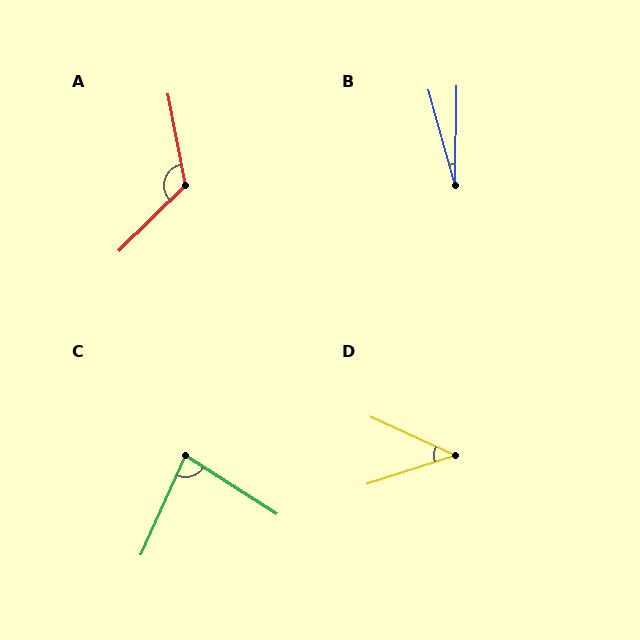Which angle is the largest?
A, at approximately 124 degrees.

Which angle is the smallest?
B, at approximately 16 degrees.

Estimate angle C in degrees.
Approximately 82 degrees.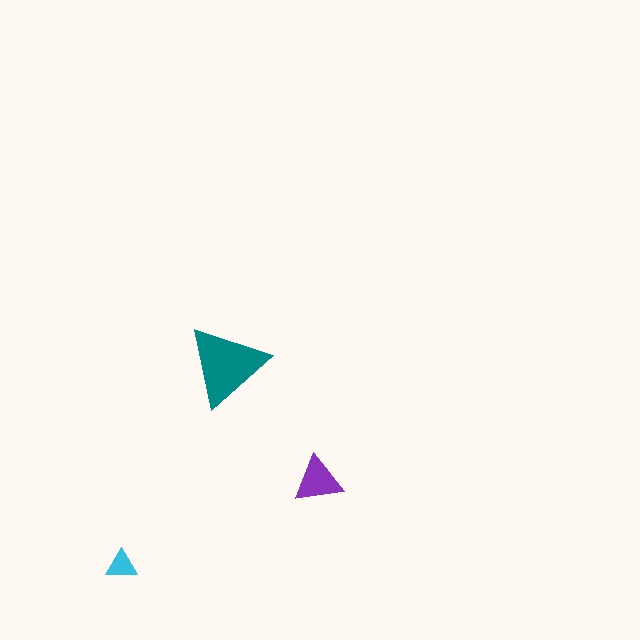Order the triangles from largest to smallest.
the teal one, the purple one, the cyan one.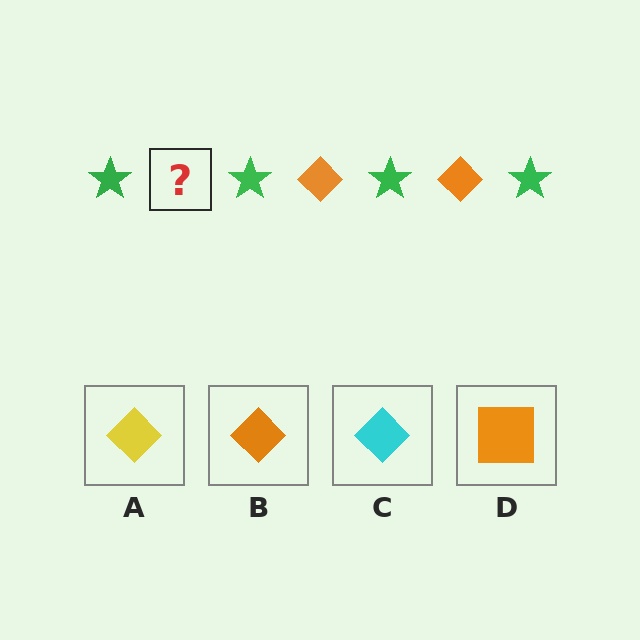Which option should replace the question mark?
Option B.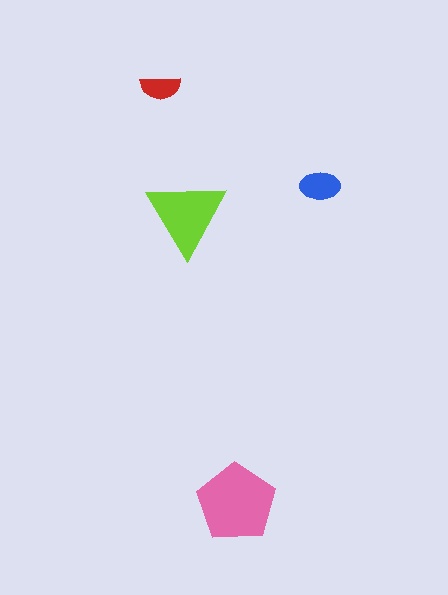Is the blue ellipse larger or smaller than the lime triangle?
Smaller.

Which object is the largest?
The pink pentagon.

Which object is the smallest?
The red semicircle.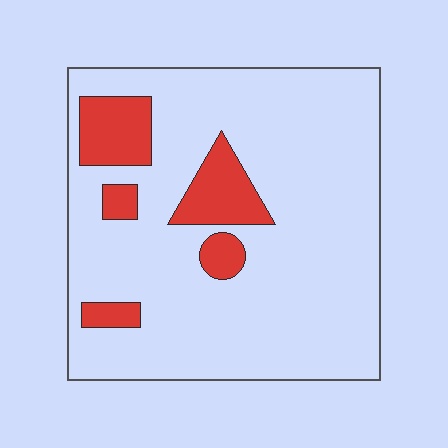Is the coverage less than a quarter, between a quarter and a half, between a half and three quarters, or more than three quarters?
Less than a quarter.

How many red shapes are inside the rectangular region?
5.